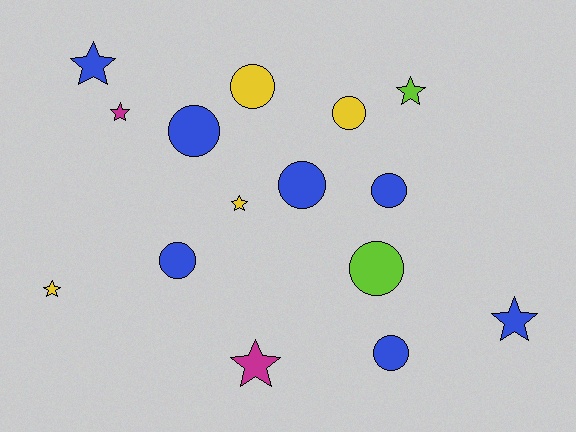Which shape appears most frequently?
Circle, with 8 objects.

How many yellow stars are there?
There are 2 yellow stars.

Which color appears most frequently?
Blue, with 7 objects.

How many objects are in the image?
There are 15 objects.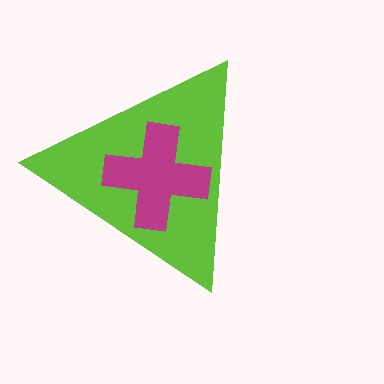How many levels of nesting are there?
2.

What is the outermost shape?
The lime triangle.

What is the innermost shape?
The magenta cross.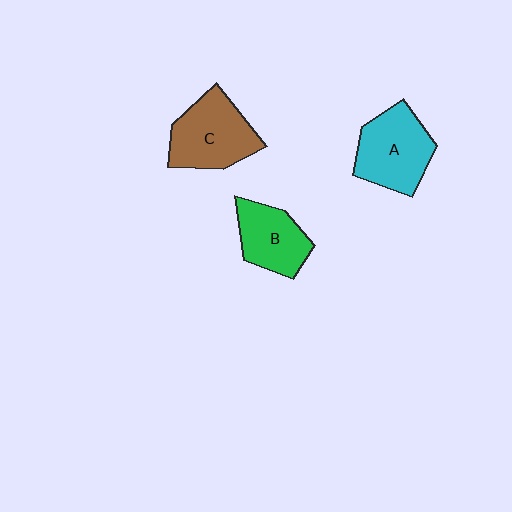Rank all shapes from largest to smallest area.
From largest to smallest: C (brown), A (cyan), B (green).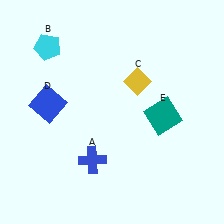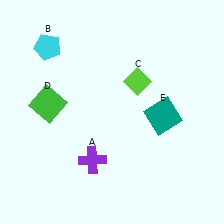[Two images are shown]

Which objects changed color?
A changed from blue to purple. C changed from yellow to lime. D changed from blue to green.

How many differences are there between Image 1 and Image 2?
There are 3 differences between the two images.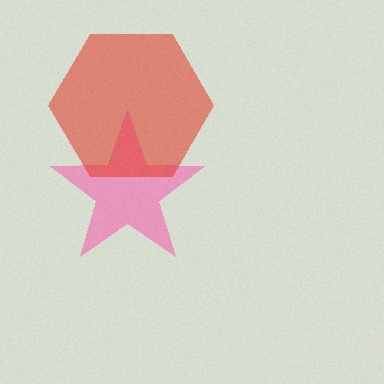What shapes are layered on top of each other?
The layered shapes are: a pink star, a red hexagon.